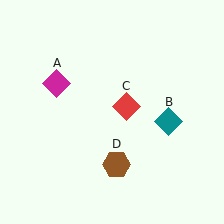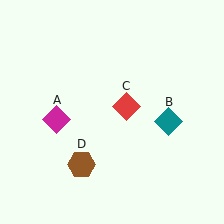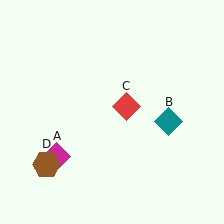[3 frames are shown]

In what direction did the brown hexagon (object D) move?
The brown hexagon (object D) moved left.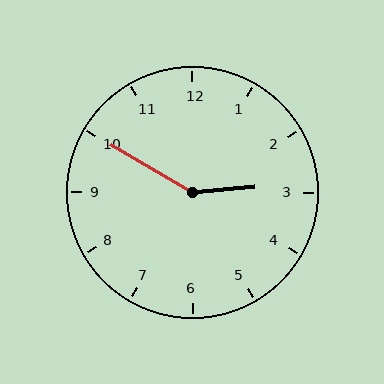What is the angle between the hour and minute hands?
Approximately 145 degrees.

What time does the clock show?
2:50.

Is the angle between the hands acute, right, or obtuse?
It is obtuse.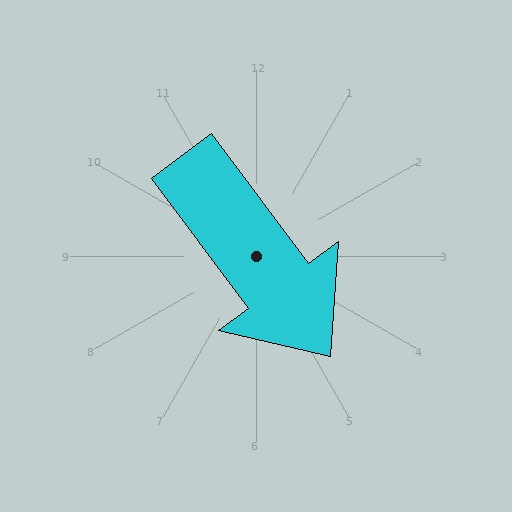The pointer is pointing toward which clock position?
Roughly 5 o'clock.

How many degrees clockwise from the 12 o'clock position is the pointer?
Approximately 143 degrees.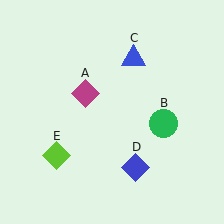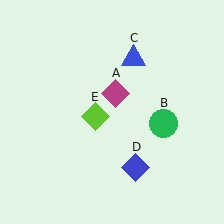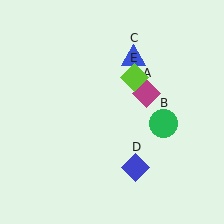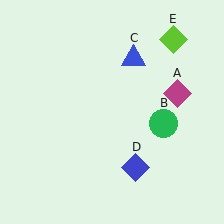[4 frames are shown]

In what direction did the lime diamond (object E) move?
The lime diamond (object E) moved up and to the right.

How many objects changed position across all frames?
2 objects changed position: magenta diamond (object A), lime diamond (object E).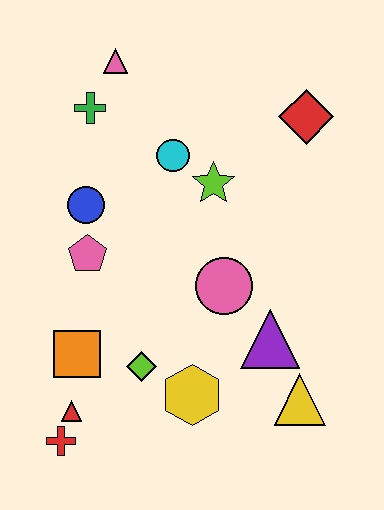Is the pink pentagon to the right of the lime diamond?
No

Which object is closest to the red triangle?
The red cross is closest to the red triangle.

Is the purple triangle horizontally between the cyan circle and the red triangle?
No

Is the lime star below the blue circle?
No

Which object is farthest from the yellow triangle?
The pink triangle is farthest from the yellow triangle.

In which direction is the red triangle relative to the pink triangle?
The red triangle is below the pink triangle.